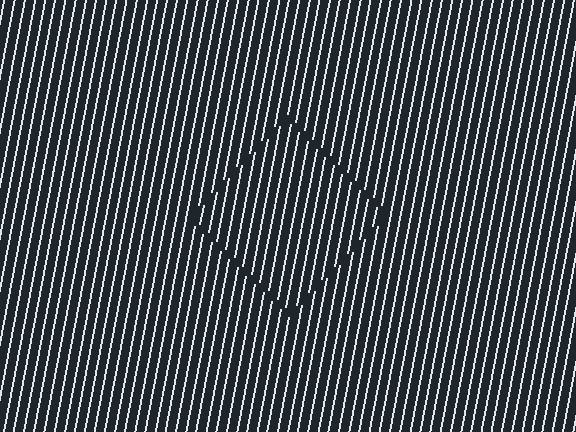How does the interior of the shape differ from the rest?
The interior of the shape contains the same grating, shifted by half a period — the contour is defined by the phase discontinuity where line-ends from the inner and outer gratings abut.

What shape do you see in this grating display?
An illusory square. The interior of the shape contains the same grating, shifted by half a period — the contour is defined by the phase discontinuity where line-ends from the inner and outer gratings abut.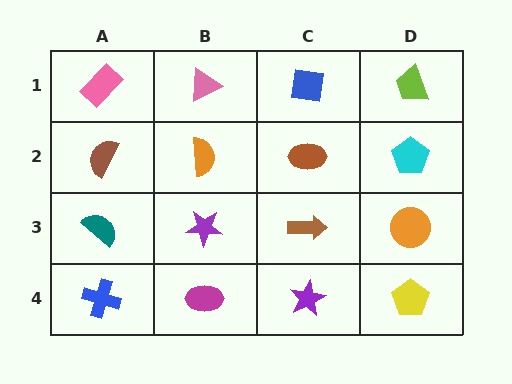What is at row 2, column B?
An orange semicircle.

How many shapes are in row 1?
4 shapes.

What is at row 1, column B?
A pink triangle.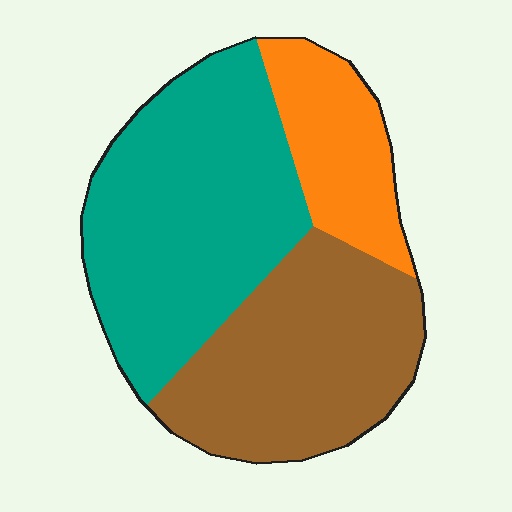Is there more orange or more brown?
Brown.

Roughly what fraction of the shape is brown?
Brown covers roughly 35% of the shape.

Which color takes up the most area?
Teal, at roughly 45%.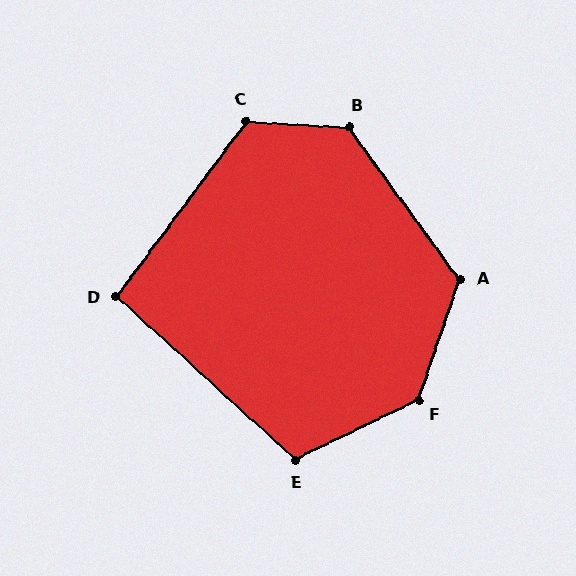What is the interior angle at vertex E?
Approximately 112 degrees (obtuse).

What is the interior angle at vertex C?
Approximately 123 degrees (obtuse).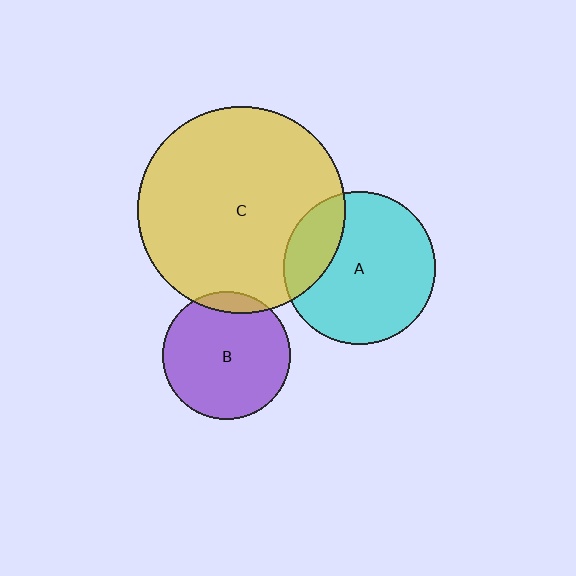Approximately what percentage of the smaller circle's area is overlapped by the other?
Approximately 20%.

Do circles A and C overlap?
Yes.